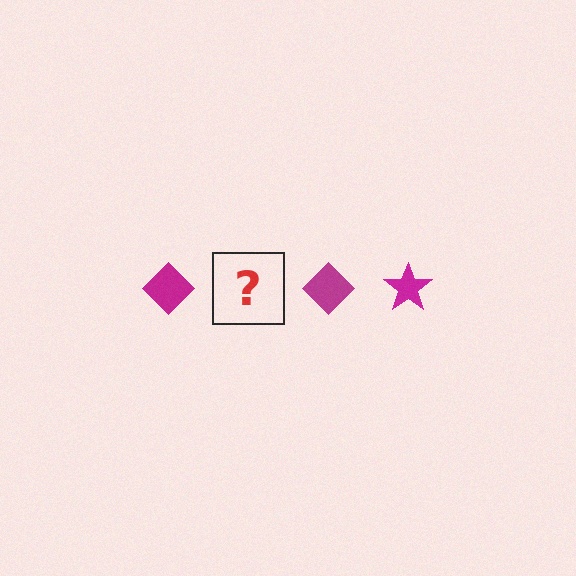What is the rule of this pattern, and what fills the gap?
The rule is that the pattern cycles through diamond, star shapes in magenta. The gap should be filled with a magenta star.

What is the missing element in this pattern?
The missing element is a magenta star.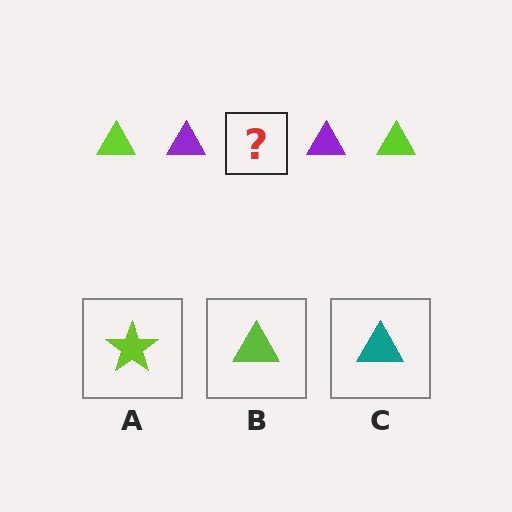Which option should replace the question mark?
Option B.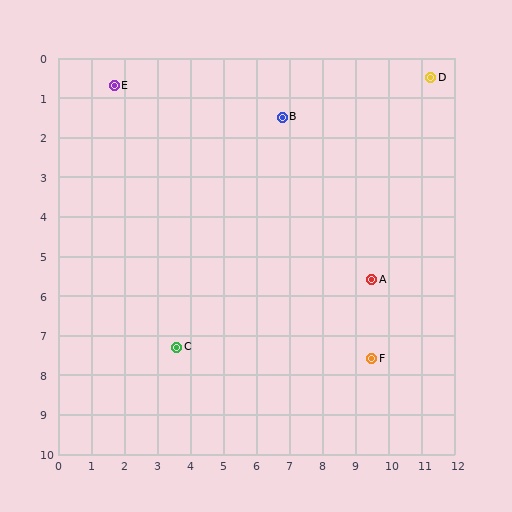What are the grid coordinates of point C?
Point C is at approximately (3.6, 7.3).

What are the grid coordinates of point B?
Point B is at approximately (6.8, 1.5).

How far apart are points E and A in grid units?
Points E and A are about 9.2 grid units apart.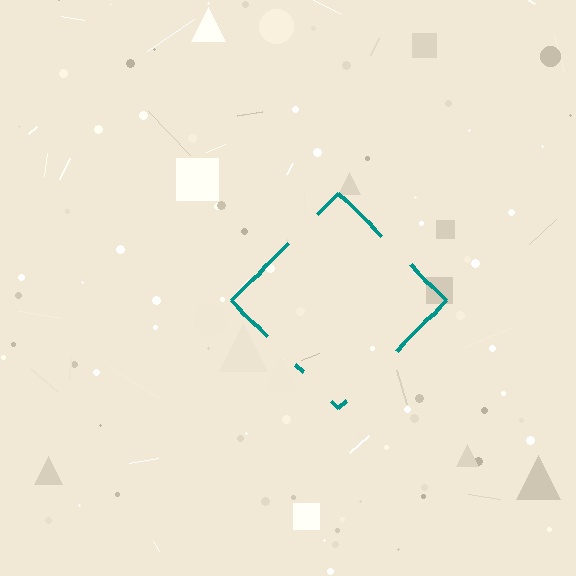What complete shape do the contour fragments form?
The contour fragments form a diamond.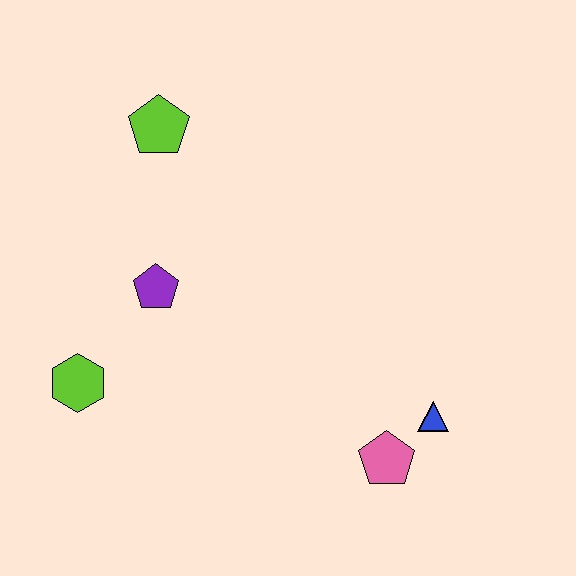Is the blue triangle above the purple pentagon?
No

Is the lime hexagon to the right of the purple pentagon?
No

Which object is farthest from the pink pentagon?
The lime pentagon is farthest from the pink pentagon.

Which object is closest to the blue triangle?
The pink pentagon is closest to the blue triangle.